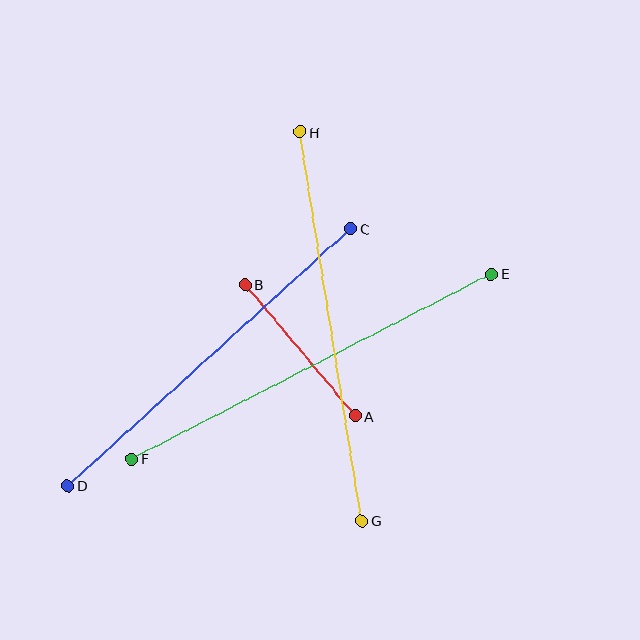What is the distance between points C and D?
The distance is approximately 382 pixels.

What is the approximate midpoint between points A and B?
The midpoint is at approximately (300, 350) pixels.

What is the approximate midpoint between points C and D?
The midpoint is at approximately (210, 357) pixels.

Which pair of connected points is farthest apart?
Points E and F are farthest apart.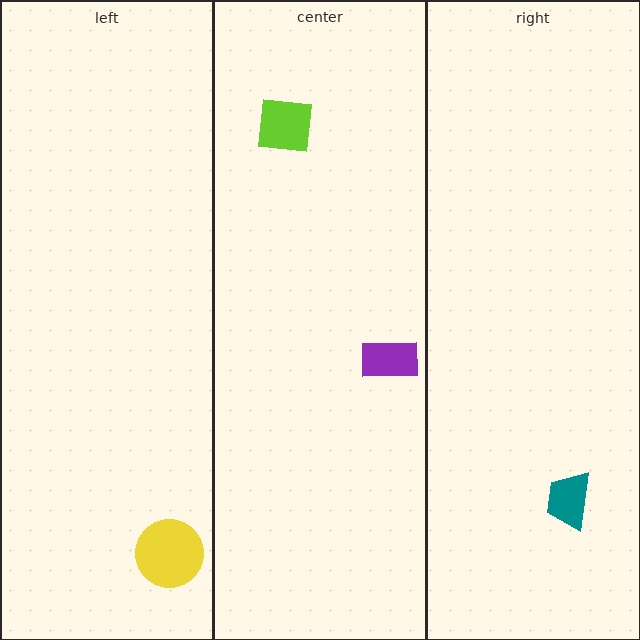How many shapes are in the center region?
2.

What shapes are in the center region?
The lime square, the purple rectangle.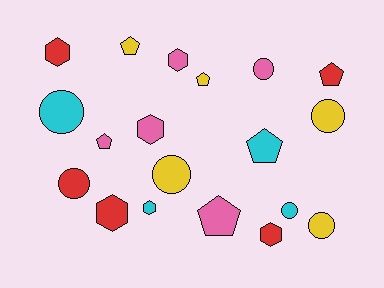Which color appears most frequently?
Pink, with 5 objects.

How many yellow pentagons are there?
There are 2 yellow pentagons.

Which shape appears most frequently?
Circle, with 7 objects.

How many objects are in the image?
There are 19 objects.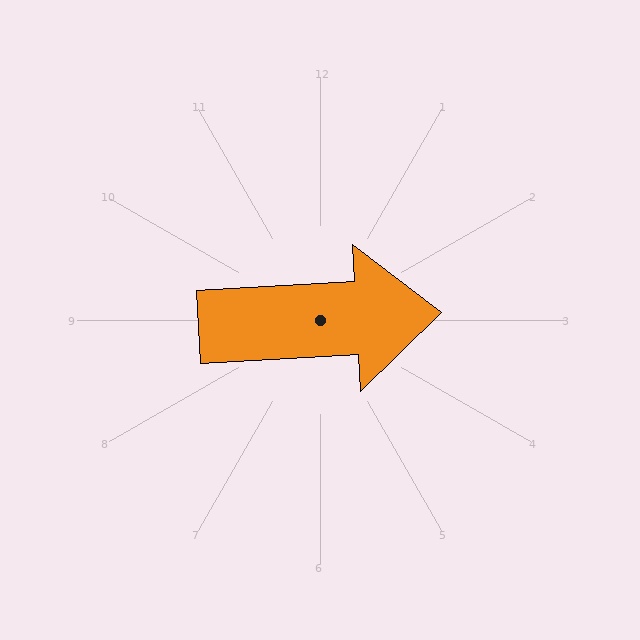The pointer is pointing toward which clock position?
Roughly 3 o'clock.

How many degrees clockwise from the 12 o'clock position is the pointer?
Approximately 87 degrees.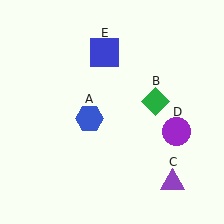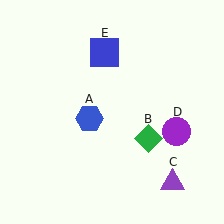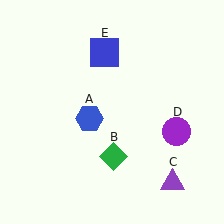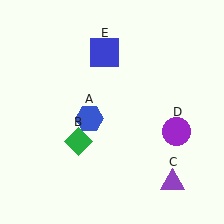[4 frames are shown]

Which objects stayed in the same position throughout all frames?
Blue hexagon (object A) and purple triangle (object C) and purple circle (object D) and blue square (object E) remained stationary.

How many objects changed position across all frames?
1 object changed position: green diamond (object B).